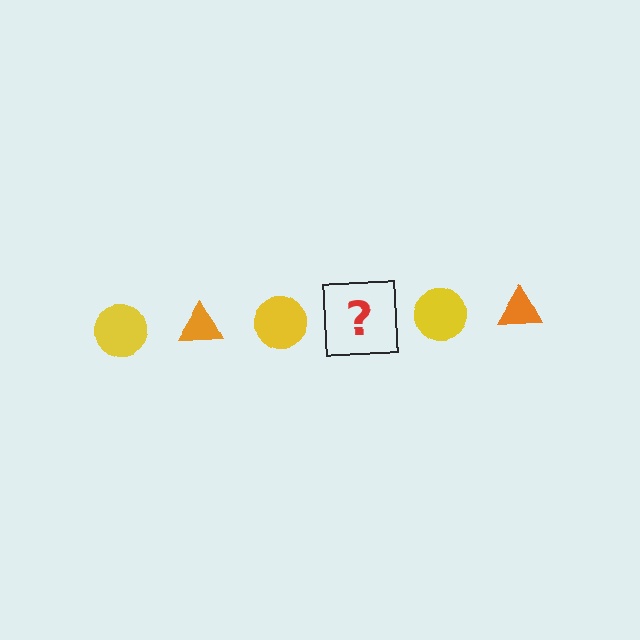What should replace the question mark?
The question mark should be replaced with an orange triangle.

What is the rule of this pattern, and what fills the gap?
The rule is that the pattern alternates between yellow circle and orange triangle. The gap should be filled with an orange triangle.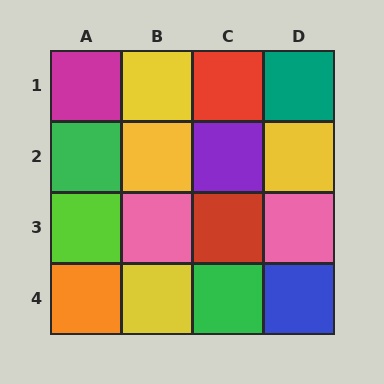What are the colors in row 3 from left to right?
Lime, pink, red, pink.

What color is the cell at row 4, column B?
Yellow.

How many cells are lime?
1 cell is lime.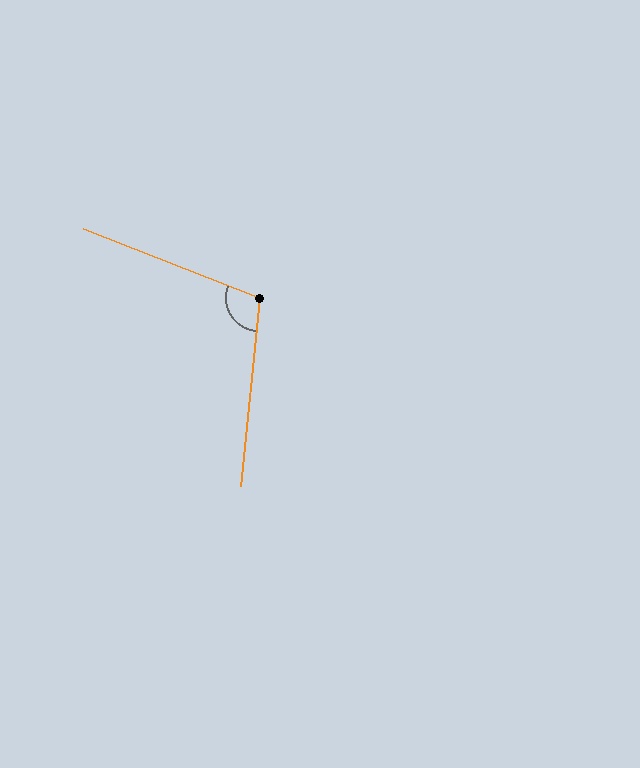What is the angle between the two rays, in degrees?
Approximately 105 degrees.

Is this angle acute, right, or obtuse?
It is obtuse.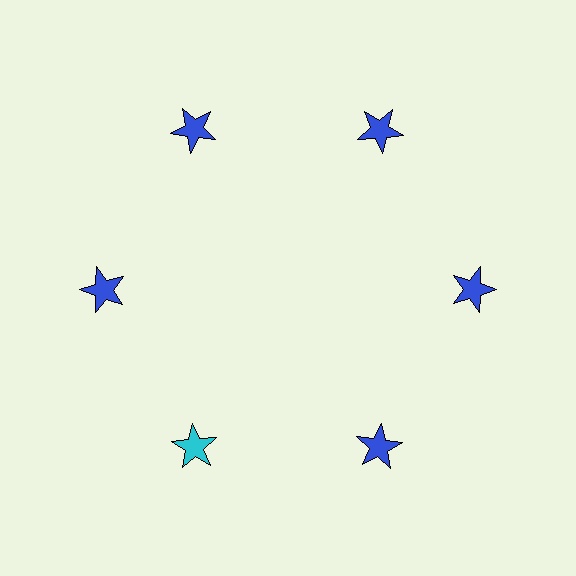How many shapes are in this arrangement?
There are 6 shapes arranged in a ring pattern.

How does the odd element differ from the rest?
It has a different color: cyan instead of blue.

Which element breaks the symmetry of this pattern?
The cyan star at roughly the 7 o'clock position breaks the symmetry. All other shapes are blue stars.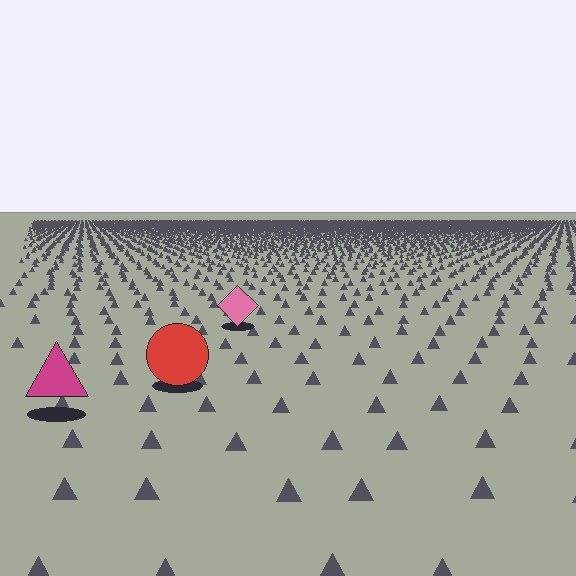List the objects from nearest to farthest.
From nearest to farthest: the magenta triangle, the red circle, the pink diamond.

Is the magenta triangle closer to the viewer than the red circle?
Yes. The magenta triangle is closer — you can tell from the texture gradient: the ground texture is coarser near it.